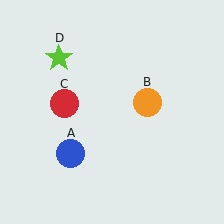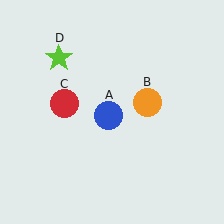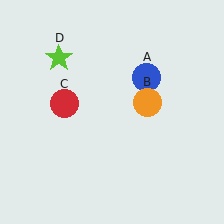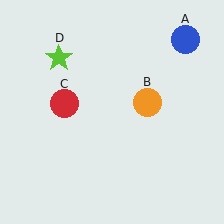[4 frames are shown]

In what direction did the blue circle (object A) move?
The blue circle (object A) moved up and to the right.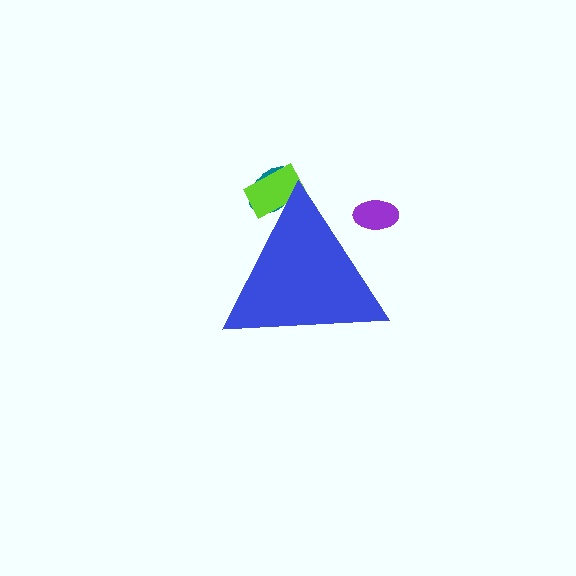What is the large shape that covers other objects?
A blue triangle.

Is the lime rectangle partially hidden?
Yes, the lime rectangle is partially hidden behind the blue triangle.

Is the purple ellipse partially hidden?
Yes, the purple ellipse is partially hidden behind the blue triangle.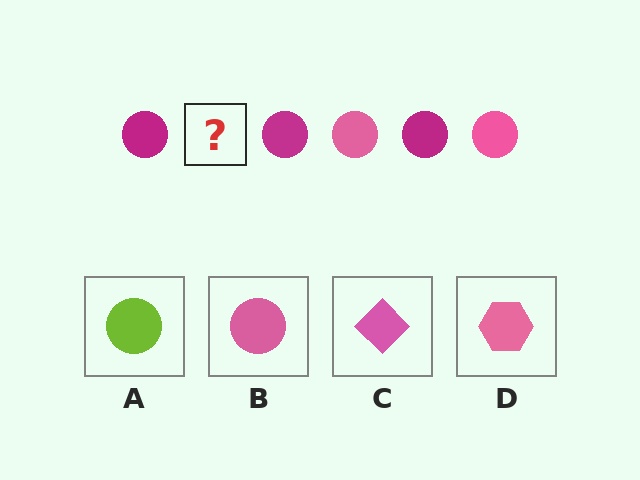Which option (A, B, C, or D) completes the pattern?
B.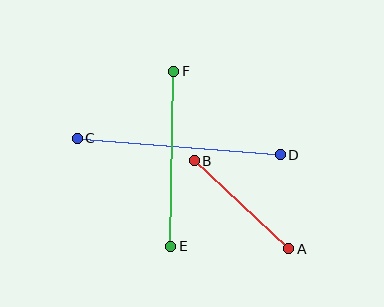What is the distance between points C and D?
The distance is approximately 203 pixels.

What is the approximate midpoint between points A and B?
The midpoint is at approximately (241, 205) pixels.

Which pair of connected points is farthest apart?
Points C and D are farthest apart.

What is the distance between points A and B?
The distance is approximately 129 pixels.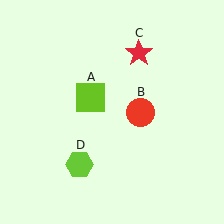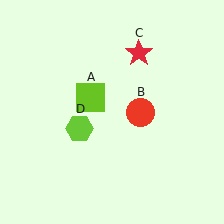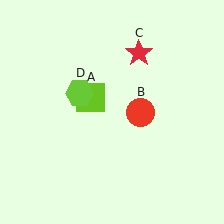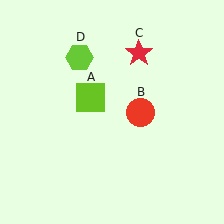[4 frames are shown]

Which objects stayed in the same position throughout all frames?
Lime square (object A) and red circle (object B) and red star (object C) remained stationary.